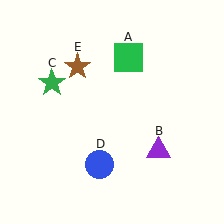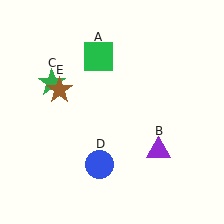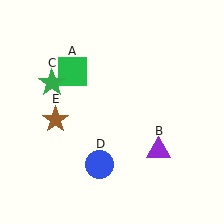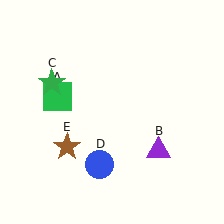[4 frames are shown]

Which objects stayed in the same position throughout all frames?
Purple triangle (object B) and green star (object C) and blue circle (object D) remained stationary.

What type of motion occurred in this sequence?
The green square (object A), brown star (object E) rotated counterclockwise around the center of the scene.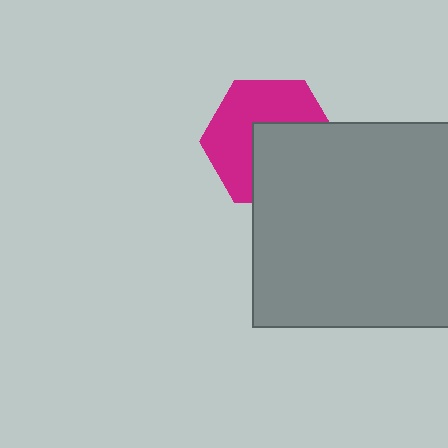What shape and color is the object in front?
The object in front is a gray square.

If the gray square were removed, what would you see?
You would see the complete magenta hexagon.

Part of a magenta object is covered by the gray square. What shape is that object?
It is a hexagon.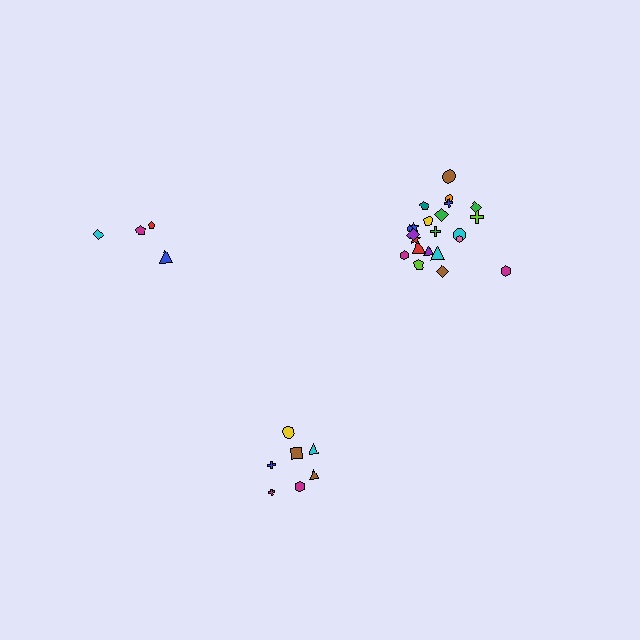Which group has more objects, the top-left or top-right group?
The top-right group.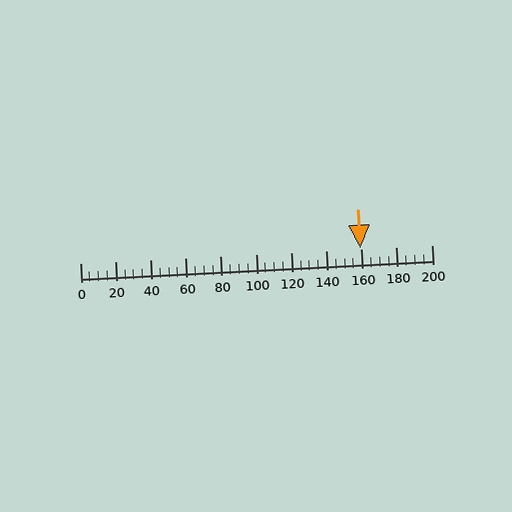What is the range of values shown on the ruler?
The ruler shows values from 0 to 200.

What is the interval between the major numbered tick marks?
The major tick marks are spaced 20 units apart.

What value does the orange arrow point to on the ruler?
The orange arrow points to approximately 159.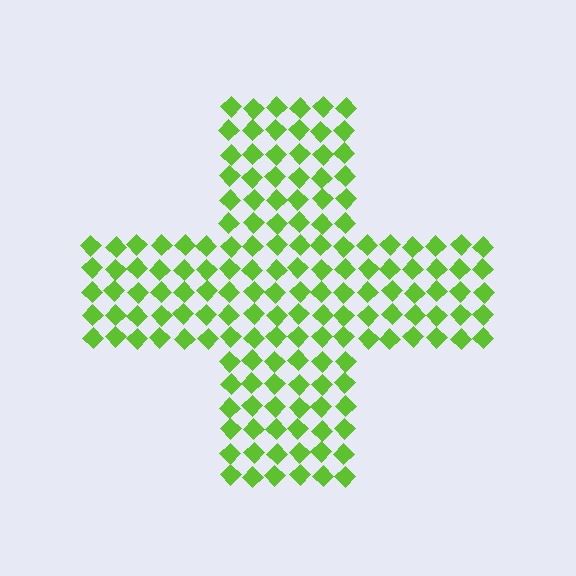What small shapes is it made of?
It is made of small diamonds.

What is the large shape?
The large shape is a cross.